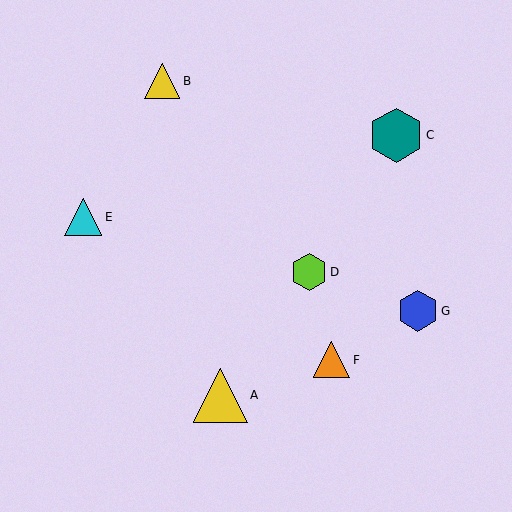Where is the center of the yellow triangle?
The center of the yellow triangle is at (162, 81).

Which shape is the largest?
The teal hexagon (labeled C) is the largest.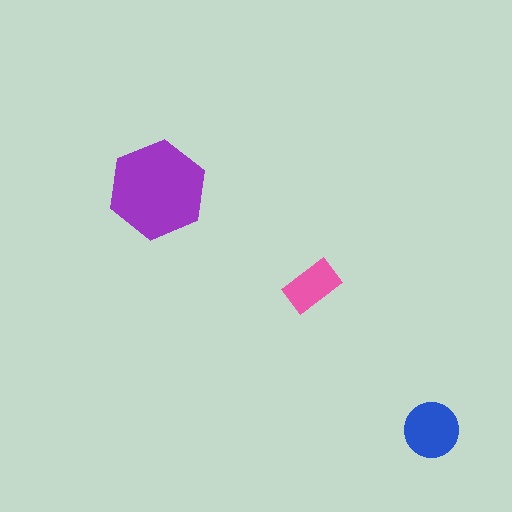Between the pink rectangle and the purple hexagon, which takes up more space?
The purple hexagon.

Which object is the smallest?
The pink rectangle.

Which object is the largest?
The purple hexagon.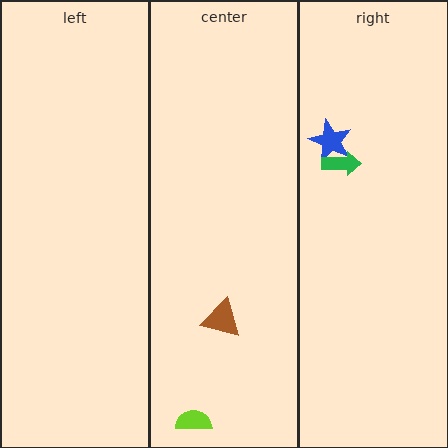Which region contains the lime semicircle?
The center region.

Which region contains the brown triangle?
The center region.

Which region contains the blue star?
The right region.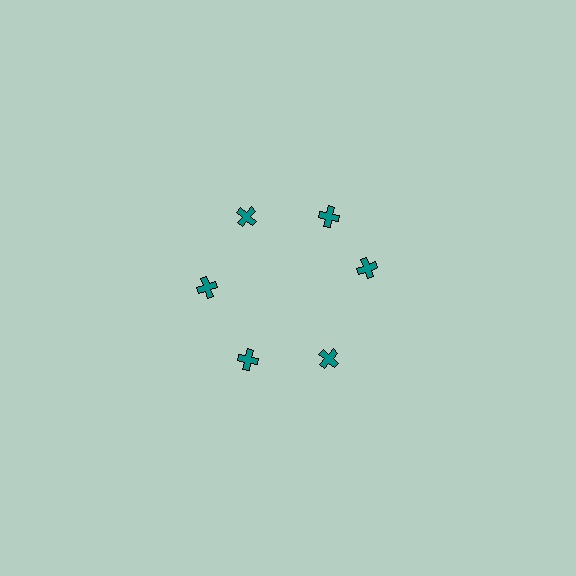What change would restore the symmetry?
The symmetry would be restored by rotating it back into even spacing with its neighbors so that all 6 crosses sit at equal angles and equal distance from the center.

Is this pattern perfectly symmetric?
No. The 6 teal crosses are arranged in a ring, but one element near the 3 o'clock position is rotated out of alignment along the ring, breaking the 6-fold rotational symmetry.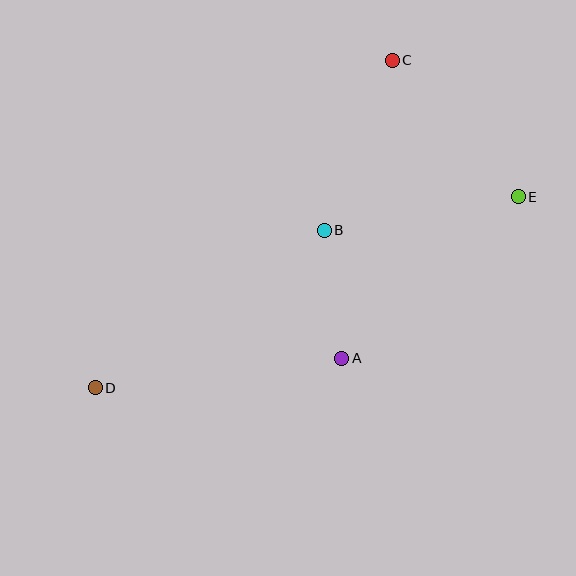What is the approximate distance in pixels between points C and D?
The distance between C and D is approximately 442 pixels.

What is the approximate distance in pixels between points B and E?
The distance between B and E is approximately 197 pixels.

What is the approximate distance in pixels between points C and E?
The distance between C and E is approximately 185 pixels.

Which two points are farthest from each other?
Points D and E are farthest from each other.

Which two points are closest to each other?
Points A and B are closest to each other.